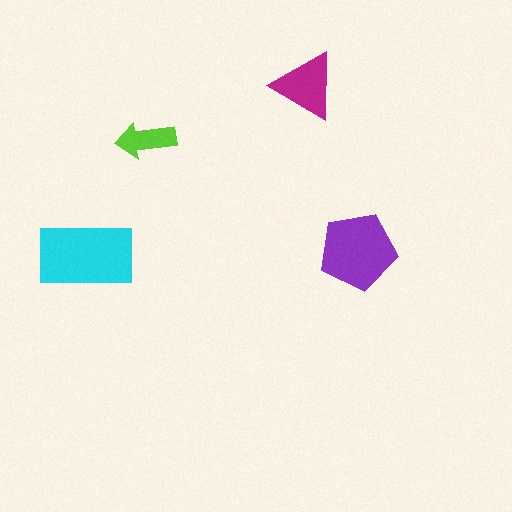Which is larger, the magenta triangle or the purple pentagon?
The purple pentagon.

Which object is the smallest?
The lime arrow.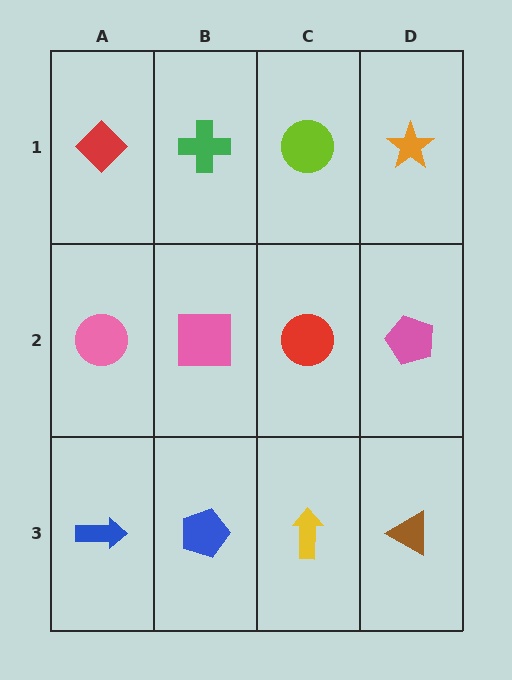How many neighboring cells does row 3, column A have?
2.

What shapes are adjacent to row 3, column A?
A pink circle (row 2, column A), a blue pentagon (row 3, column B).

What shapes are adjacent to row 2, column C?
A lime circle (row 1, column C), a yellow arrow (row 3, column C), a pink square (row 2, column B), a pink pentagon (row 2, column D).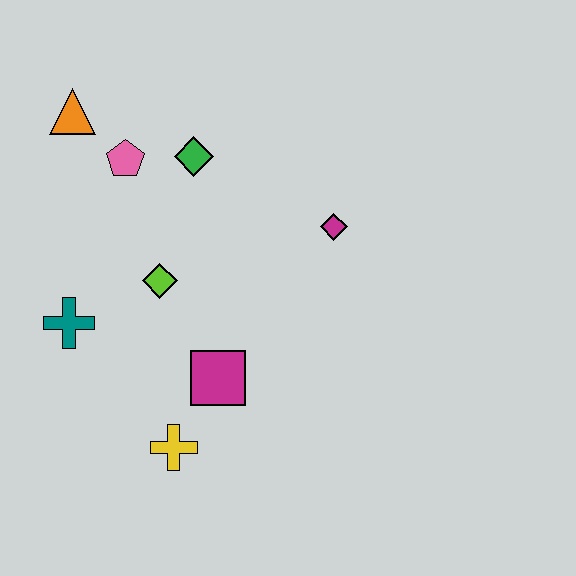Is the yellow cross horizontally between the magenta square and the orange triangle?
Yes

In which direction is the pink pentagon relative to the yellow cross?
The pink pentagon is above the yellow cross.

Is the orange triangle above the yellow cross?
Yes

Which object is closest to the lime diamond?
The teal cross is closest to the lime diamond.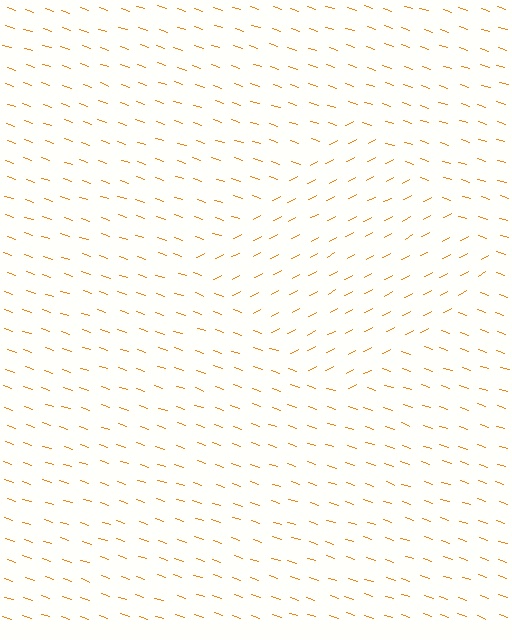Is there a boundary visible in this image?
Yes, there is a texture boundary formed by a change in line orientation.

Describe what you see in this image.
The image is filled with small orange line segments. A diamond region in the image has lines oriented differently from the surrounding lines, creating a visible texture boundary.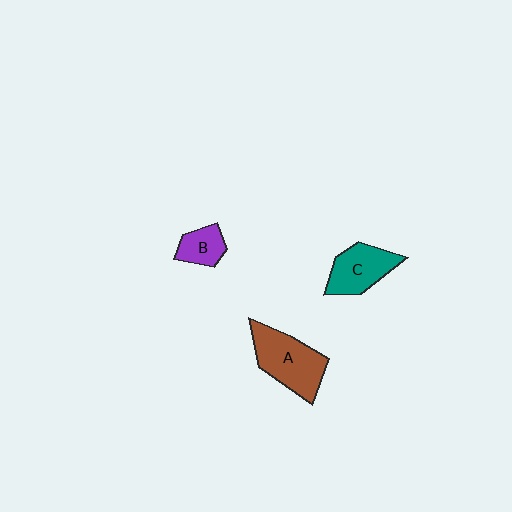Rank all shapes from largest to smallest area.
From largest to smallest: A (brown), C (teal), B (purple).